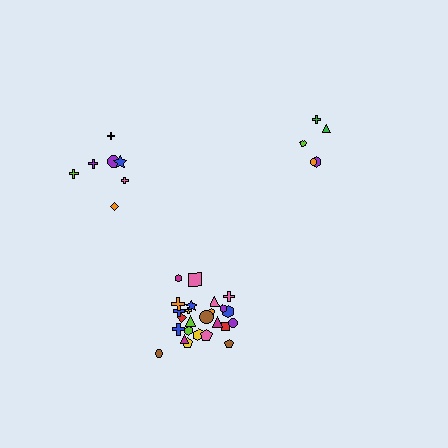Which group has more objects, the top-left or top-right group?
The top-left group.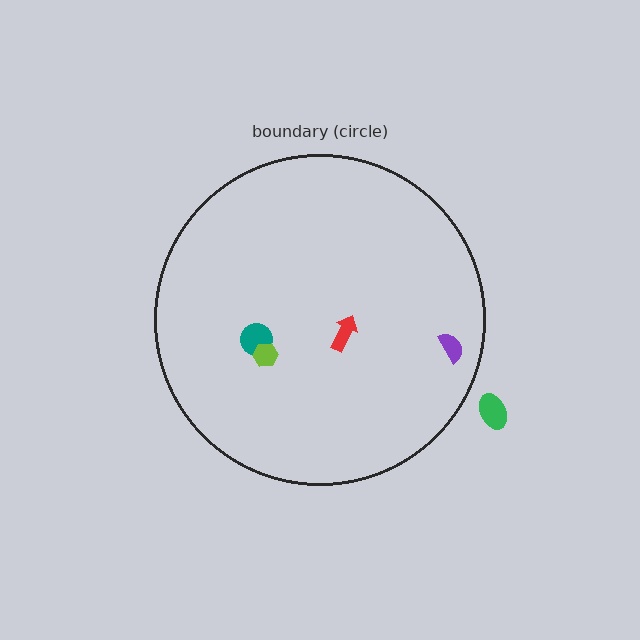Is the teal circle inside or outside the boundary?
Inside.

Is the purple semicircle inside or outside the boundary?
Inside.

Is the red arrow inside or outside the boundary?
Inside.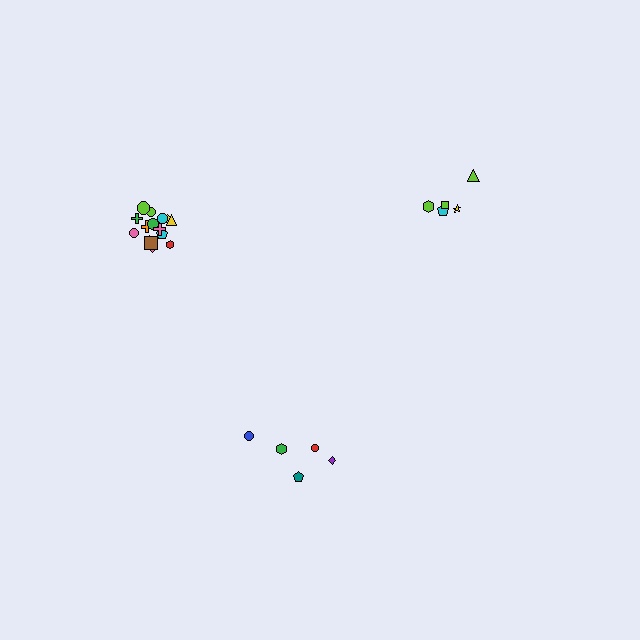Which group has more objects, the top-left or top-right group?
The top-left group.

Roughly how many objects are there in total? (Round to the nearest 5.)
Roughly 25 objects in total.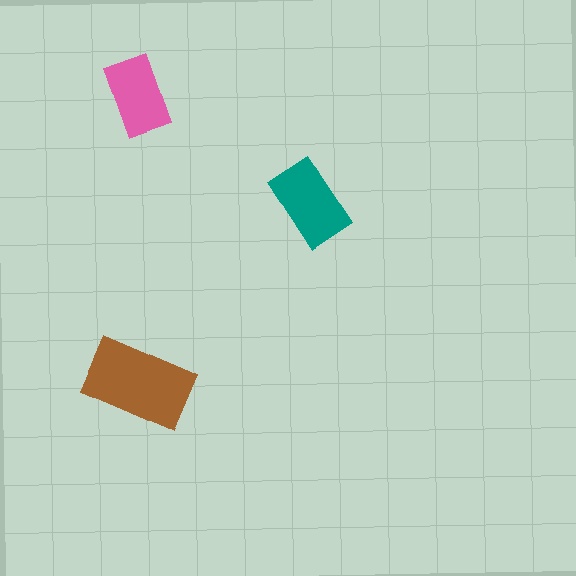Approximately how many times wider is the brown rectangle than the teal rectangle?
About 1.5 times wider.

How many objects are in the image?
There are 3 objects in the image.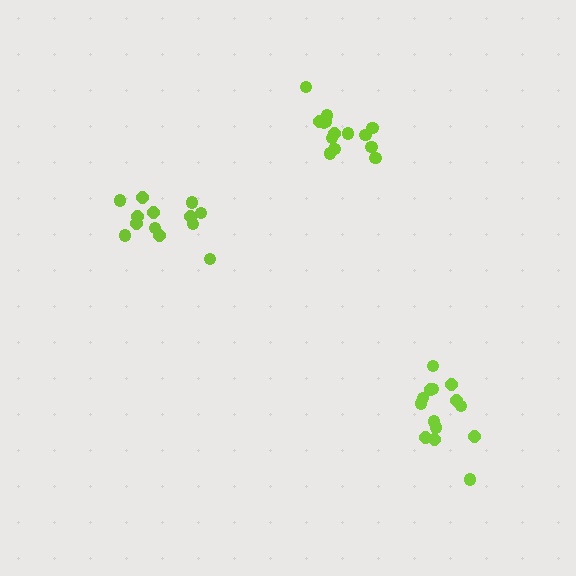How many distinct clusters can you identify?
There are 3 distinct clusters.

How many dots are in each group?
Group 1: 13 dots, Group 2: 14 dots, Group 3: 14 dots (41 total).